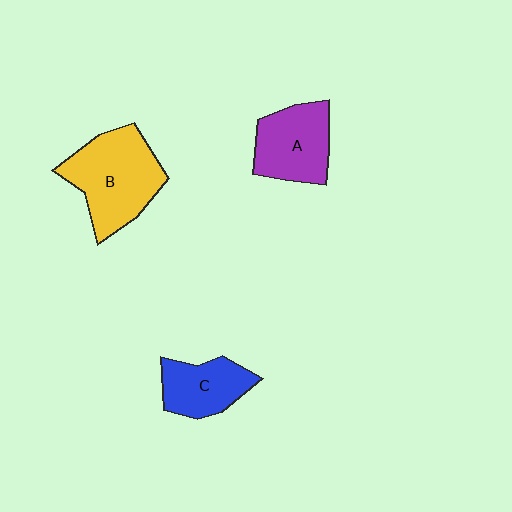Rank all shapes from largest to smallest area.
From largest to smallest: B (yellow), A (purple), C (blue).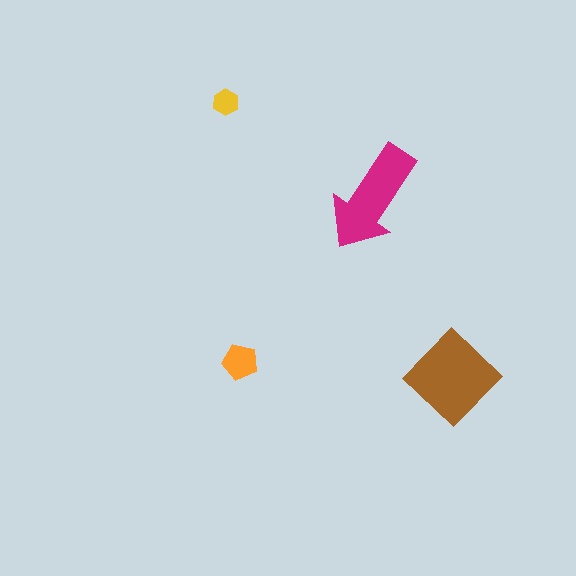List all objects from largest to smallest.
The brown diamond, the magenta arrow, the orange pentagon, the yellow hexagon.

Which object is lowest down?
The brown diamond is bottommost.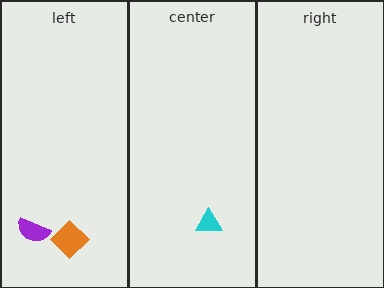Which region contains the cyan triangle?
The center region.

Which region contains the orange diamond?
The left region.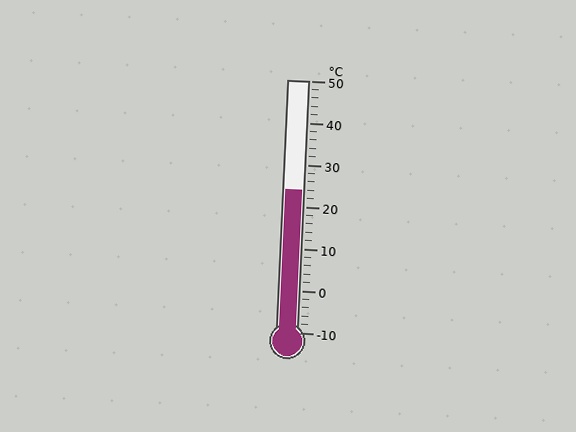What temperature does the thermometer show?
The thermometer shows approximately 24°C.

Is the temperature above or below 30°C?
The temperature is below 30°C.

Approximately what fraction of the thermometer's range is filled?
The thermometer is filled to approximately 55% of its range.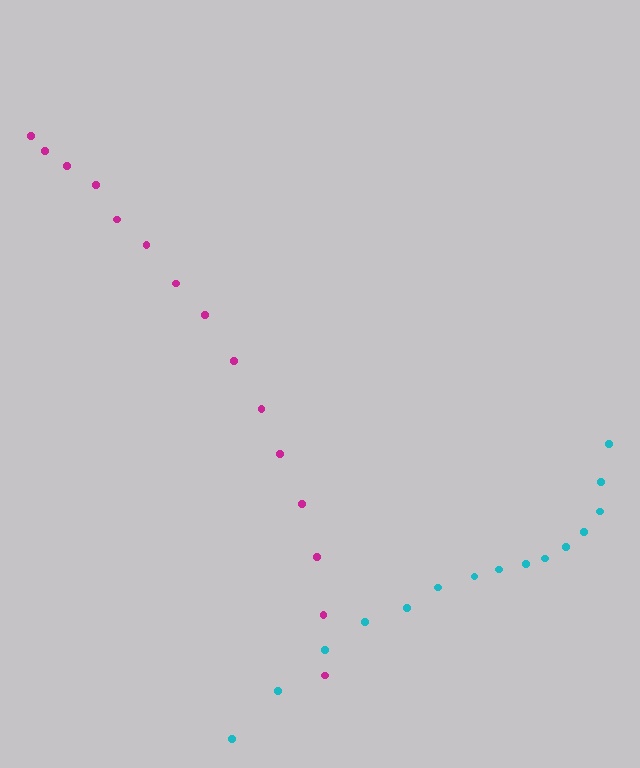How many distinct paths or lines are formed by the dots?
There are 2 distinct paths.